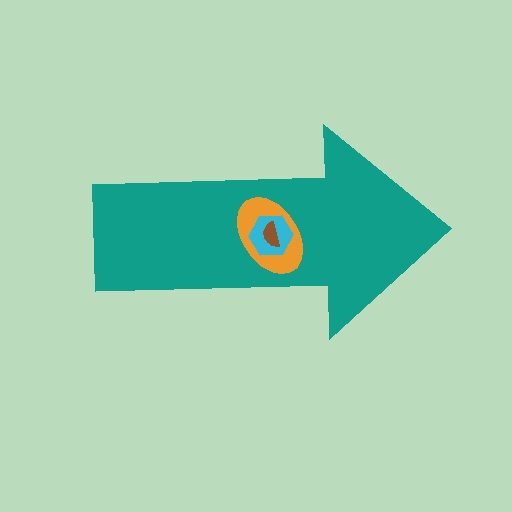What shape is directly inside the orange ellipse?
The cyan hexagon.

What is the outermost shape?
The teal arrow.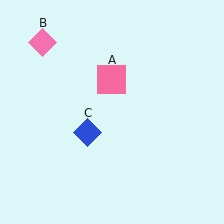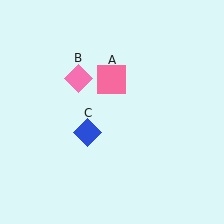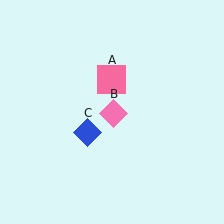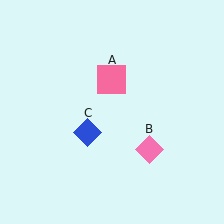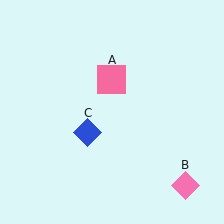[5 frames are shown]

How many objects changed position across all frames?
1 object changed position: pink diamond (object B).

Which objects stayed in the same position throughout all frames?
Pink square (object A) and blue diamond (object C) remained stationary.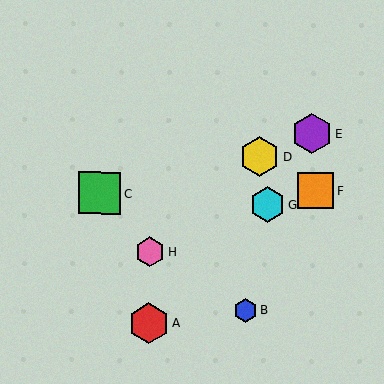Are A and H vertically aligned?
Yes, both are at x≈149.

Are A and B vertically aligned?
No, A is at x≈149 and B is at x≈246.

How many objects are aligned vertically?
2 objects (A, H) are aligned vertically.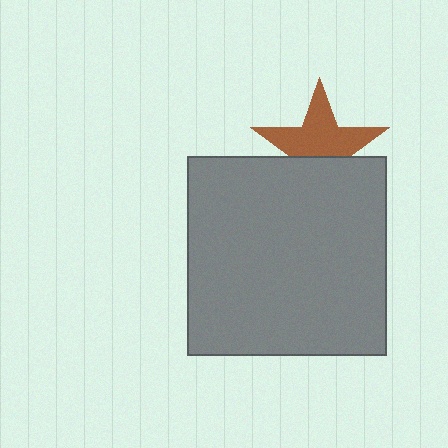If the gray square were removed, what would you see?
You would see the complete brown star.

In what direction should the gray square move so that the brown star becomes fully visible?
The gray square should move down. That is the shortest direction to clear the overlap and leave the brown star fully visible.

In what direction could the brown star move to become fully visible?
The brown star could move up. That would shift it out from behind the gray square entirely.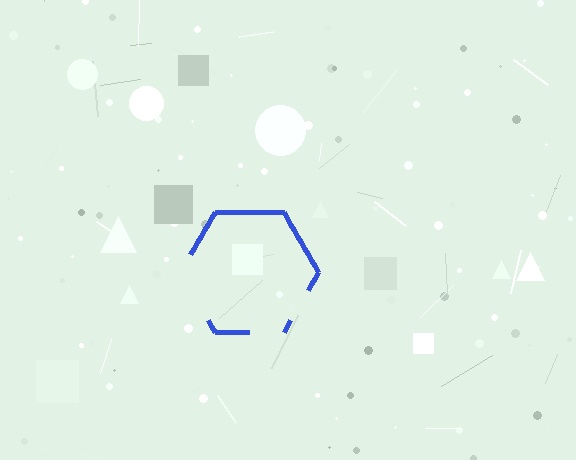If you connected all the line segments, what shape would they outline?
They would outline a hexagon.